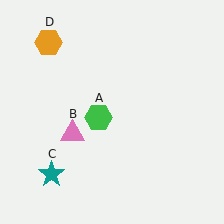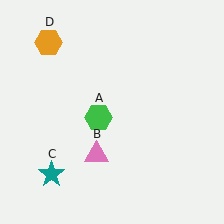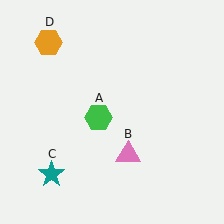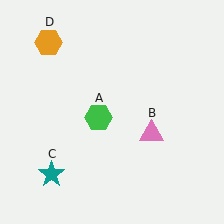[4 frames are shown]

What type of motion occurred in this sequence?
The pink triangle (object B) rotated counterclockwise around the center of the scene.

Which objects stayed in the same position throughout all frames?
Green hexagon (object A) and teal star (object C) and orange hexagon (object D) remained stationary.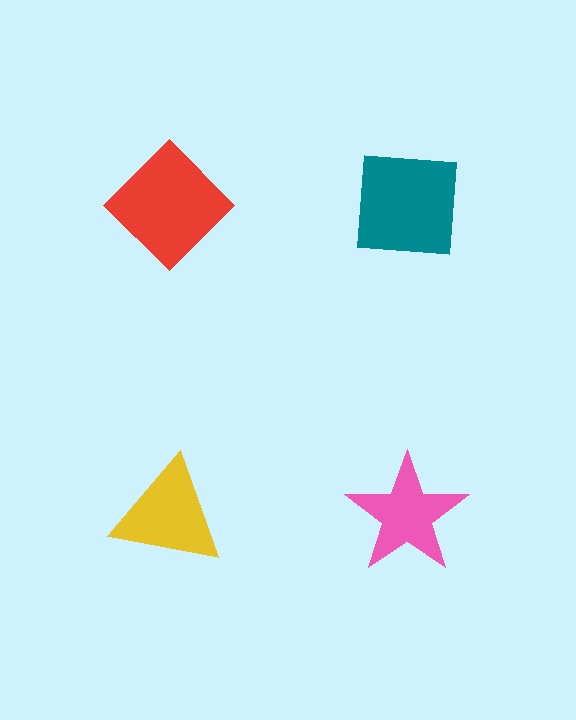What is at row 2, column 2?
A pink star.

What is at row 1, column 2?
A teal square.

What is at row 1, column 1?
A red diamond.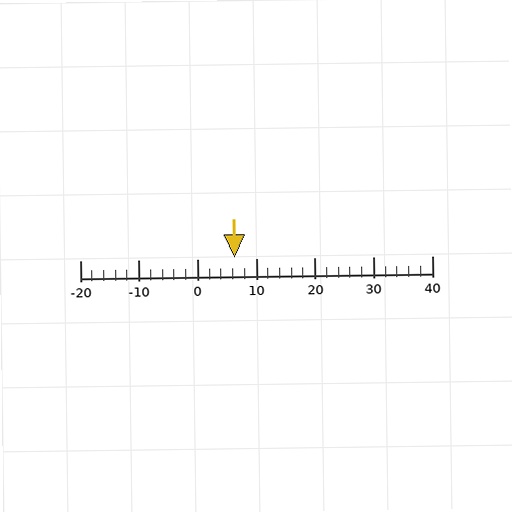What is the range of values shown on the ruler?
The ruler shows values from -20 to 40.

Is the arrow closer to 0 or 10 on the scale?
The arrow is closer to 10.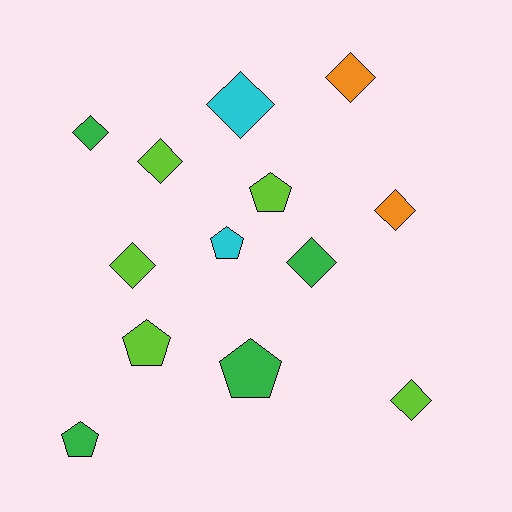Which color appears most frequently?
Lime, with 5 objects.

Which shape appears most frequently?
Diamond, with 8 objects.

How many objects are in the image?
There are 13 objects.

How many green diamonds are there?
There are 2 green diamonds.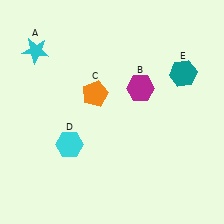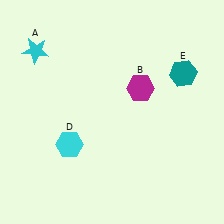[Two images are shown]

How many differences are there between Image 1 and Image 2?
There is 1 difference between the two images.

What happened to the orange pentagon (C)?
The orange pentagon (C) was removed in Image 2. It was in the top-left area of Image 1.